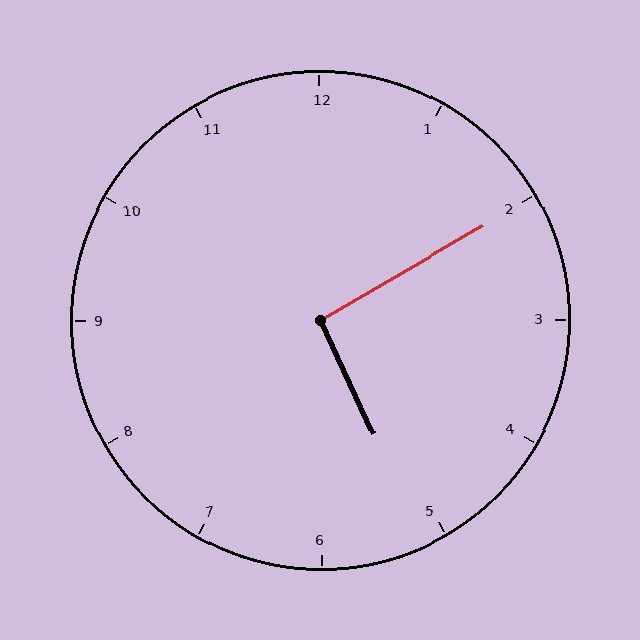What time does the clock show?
5:10.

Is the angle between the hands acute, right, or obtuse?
It is right.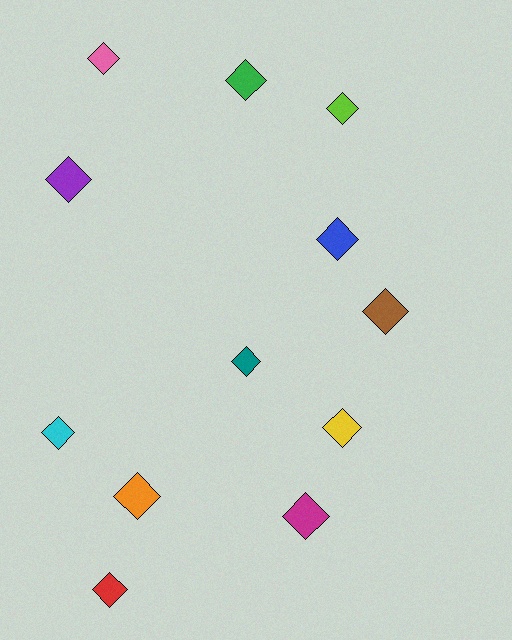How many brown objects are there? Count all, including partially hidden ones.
There is 1 brown object.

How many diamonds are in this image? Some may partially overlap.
There are 12 diamonds.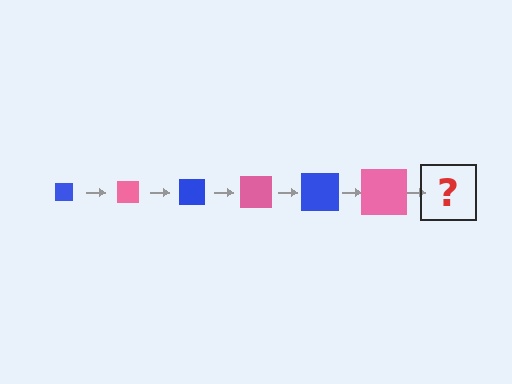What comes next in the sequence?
The next element should be a blue square, larger than the previous one.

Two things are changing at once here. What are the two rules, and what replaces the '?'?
The two rules are that the square grows larger each step and the color cycles through blue and pink. The '?' should be a blue square, larger than the previous one.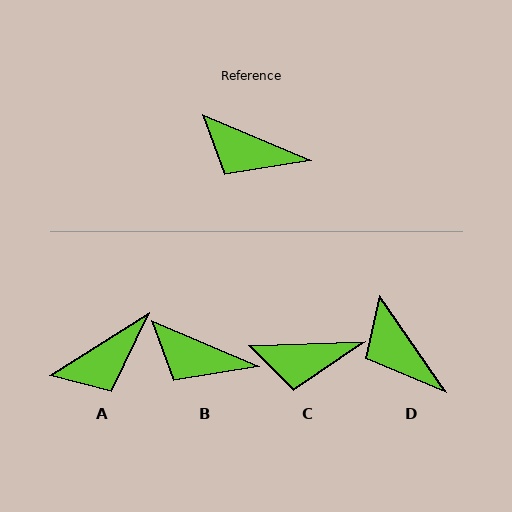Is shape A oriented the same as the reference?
No, it is off by about 55 degrees.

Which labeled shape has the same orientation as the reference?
B.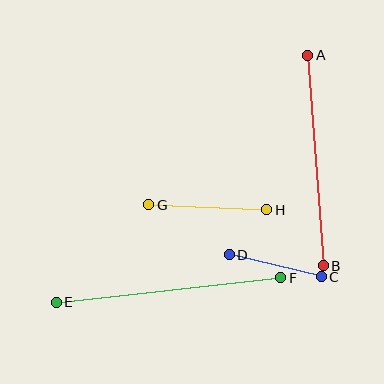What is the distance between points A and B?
The distance is approximately 211 pixels.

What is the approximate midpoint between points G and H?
The midpoint is at approximately (208, 207) pixels.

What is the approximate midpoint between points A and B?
The midpoint is at approximately (315, 161) pixels.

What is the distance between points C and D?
The distance is approximately 94 pixels.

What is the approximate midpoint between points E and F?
The midpoint is at approximately (168, 290) pixels.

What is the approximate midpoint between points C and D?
The midpoint is at approximately (275, 266) pixels.